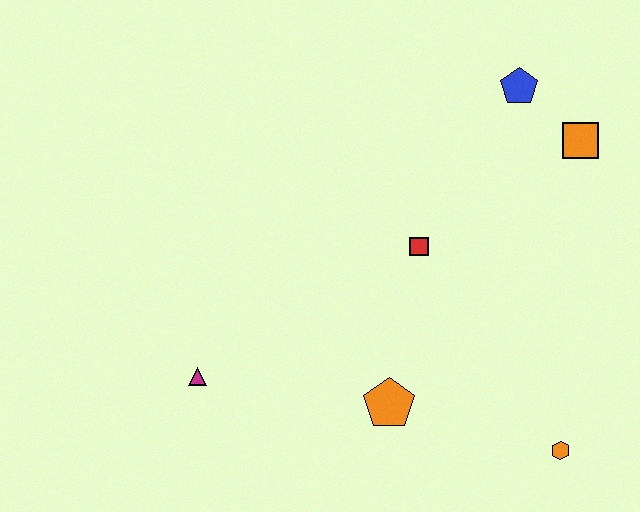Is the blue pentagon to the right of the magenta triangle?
Yes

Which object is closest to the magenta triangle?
The orange pentagon is closest to the magenta triangle.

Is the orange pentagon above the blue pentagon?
No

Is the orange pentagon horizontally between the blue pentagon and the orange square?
No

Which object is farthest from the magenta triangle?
The orange square is farthest from the magenta triangle.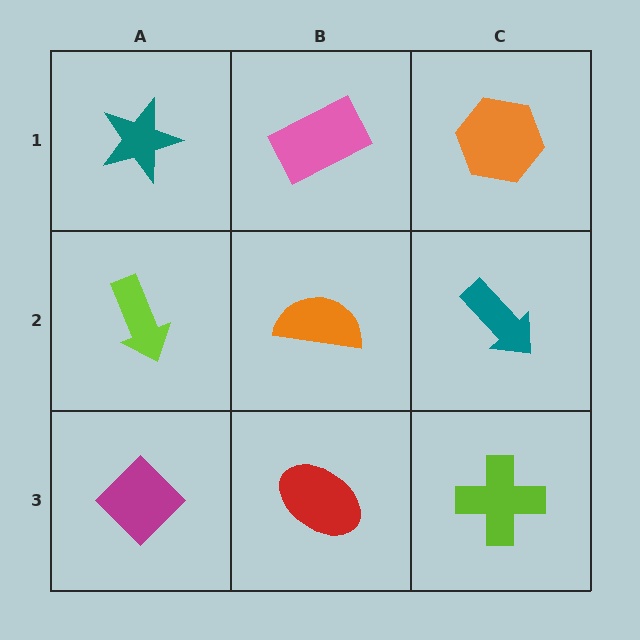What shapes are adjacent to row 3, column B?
An orange semicircle (row 2, column B), a magenta diamond (row 3, column A), a lime cross (row 3, column C).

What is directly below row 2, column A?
A magenta diamond.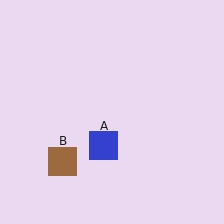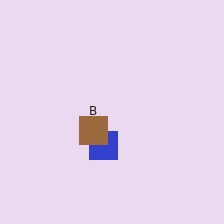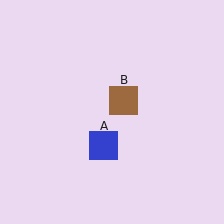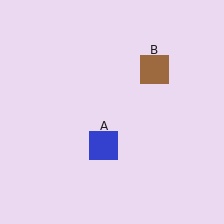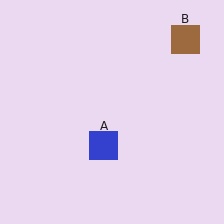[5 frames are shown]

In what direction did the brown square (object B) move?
The brown square (object B) moved up and to the right.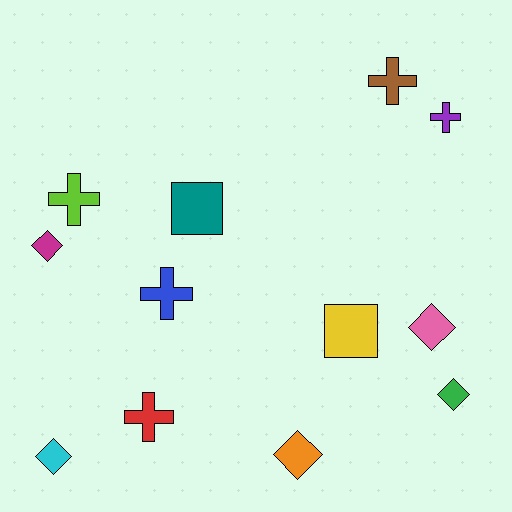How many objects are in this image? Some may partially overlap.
There are 12 objects.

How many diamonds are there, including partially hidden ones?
There are 5 diamonds.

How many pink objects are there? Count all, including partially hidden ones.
There is 1 pink object.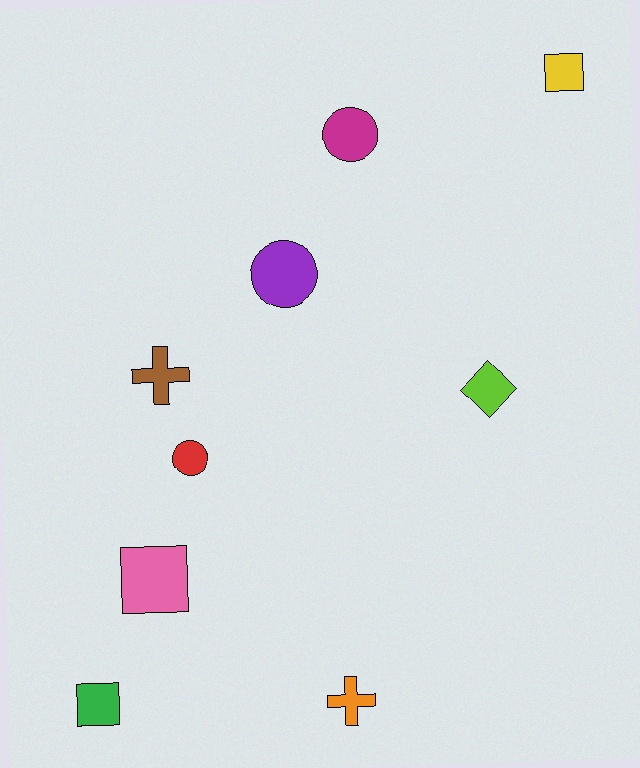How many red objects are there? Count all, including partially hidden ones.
There is 1 red object.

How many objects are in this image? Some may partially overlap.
There are 9 objects.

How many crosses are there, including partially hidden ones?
There are 2 crosses.